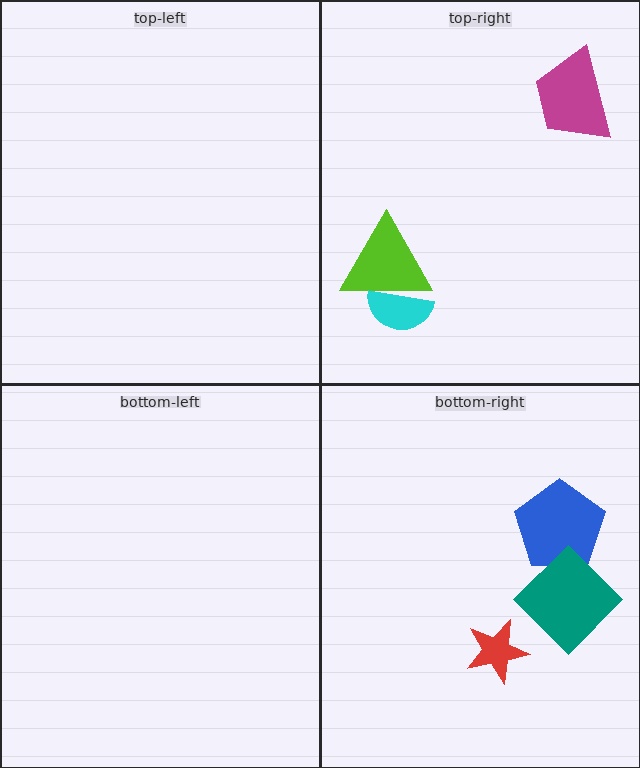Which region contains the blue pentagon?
The bottom-right region.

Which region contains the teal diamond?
The bottom-right region.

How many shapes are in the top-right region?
3.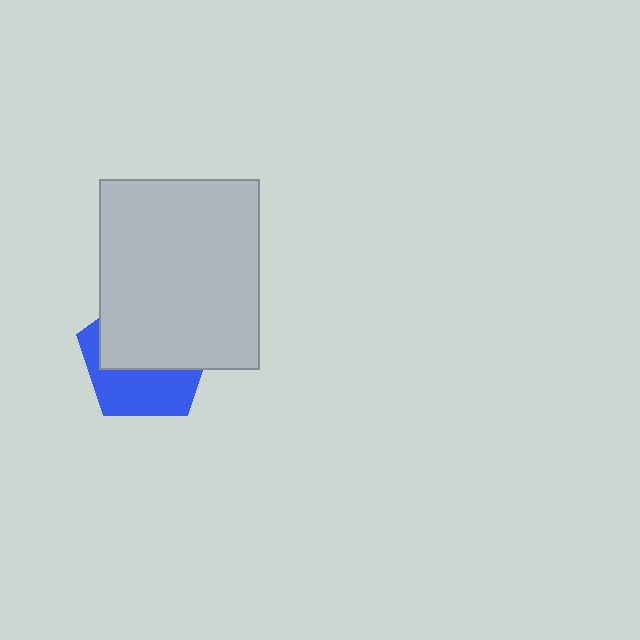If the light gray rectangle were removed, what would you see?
You would see the complete blue pentagon.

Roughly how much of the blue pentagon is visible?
A small part of it is visible (roughly 43%).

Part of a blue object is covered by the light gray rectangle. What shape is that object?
It is a pentagon.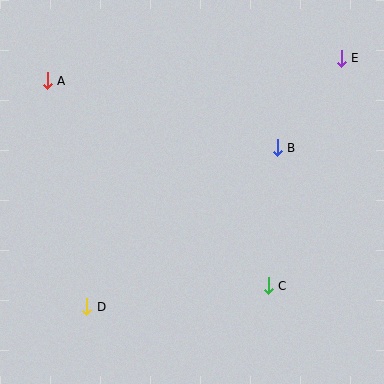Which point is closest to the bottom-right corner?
Point C is closest to the bottom-right corner.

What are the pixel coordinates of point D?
Point D is at (87, 307).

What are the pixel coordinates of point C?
Point C is at (268, 286).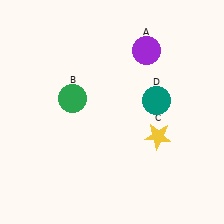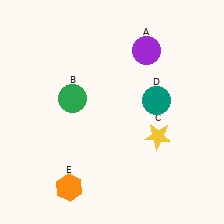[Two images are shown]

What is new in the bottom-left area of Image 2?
An orange hexagon (E) was added in the bottom-left area of Image 2.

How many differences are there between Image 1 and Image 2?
There is 1 difference between the two images.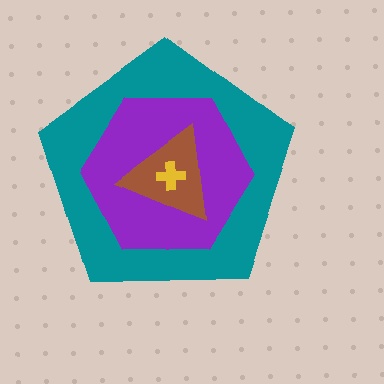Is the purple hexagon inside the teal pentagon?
Yes.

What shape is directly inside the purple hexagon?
The brown triangle.